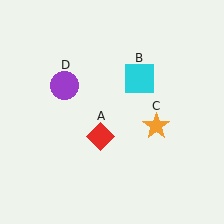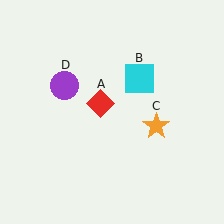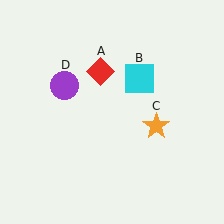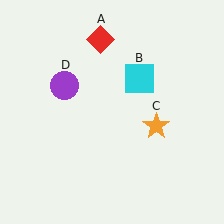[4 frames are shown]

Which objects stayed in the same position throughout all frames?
Cyan square (object B) and orange star (object C) and purple circle (object D) remained stationary.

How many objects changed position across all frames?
1 object changed position: red diamond (object A).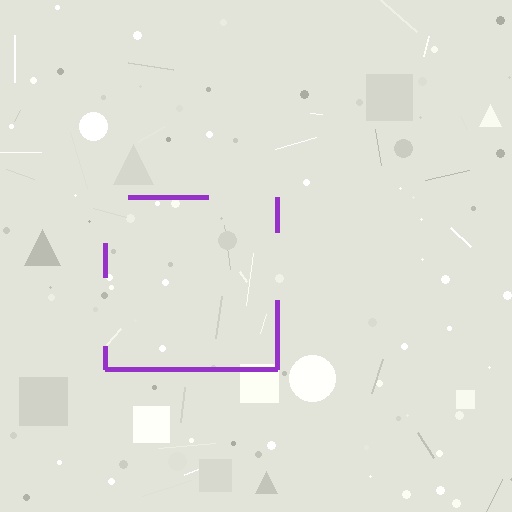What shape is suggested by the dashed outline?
The dashed outline suggests a square.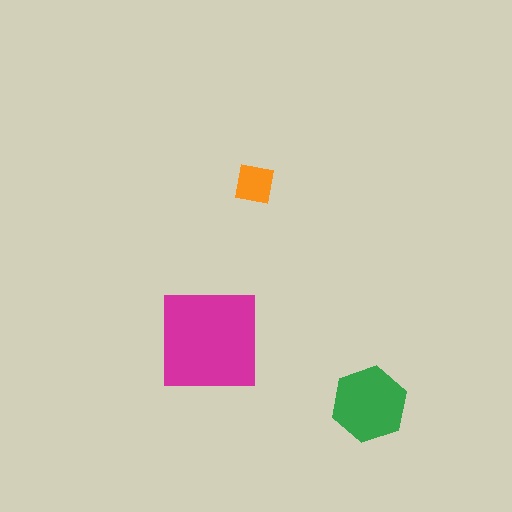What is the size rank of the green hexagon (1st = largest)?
2nd.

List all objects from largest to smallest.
The magenta square, the green hexagon, the orange square.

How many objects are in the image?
There are 3 objects in the image.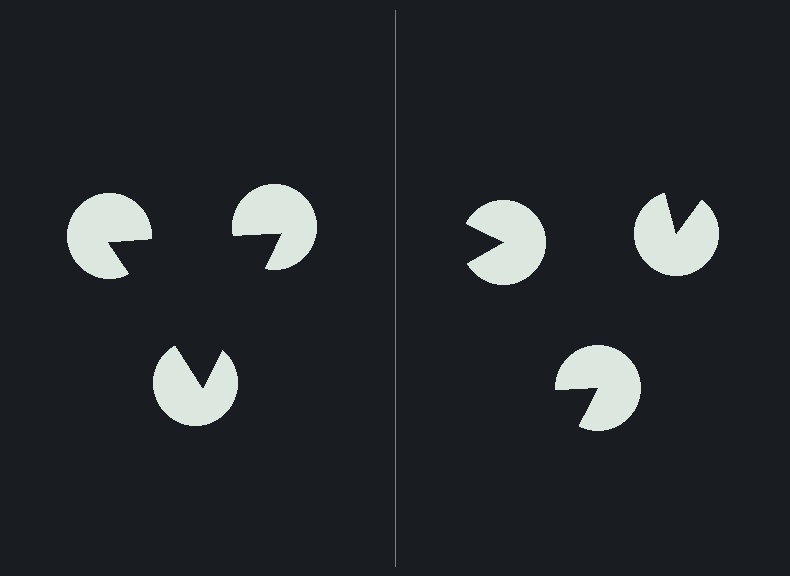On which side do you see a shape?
An illusory triangle appears on the left side. On the right side the wedge cuts are rotated, so no coherent shape forms.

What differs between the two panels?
The pac-man discs are positioned identically on both sides; only the wedge orientations differ. On the left they align to a triangle; on the right they are misaligned.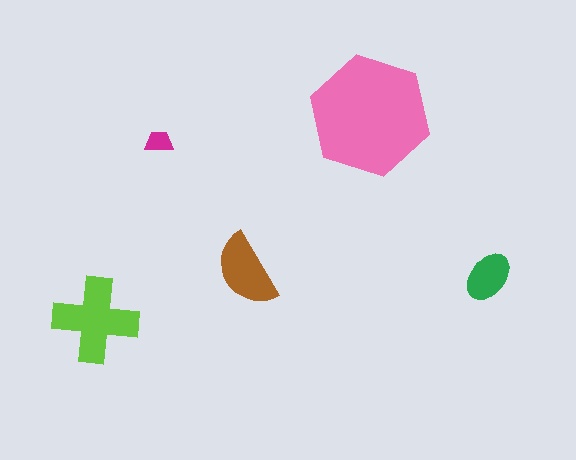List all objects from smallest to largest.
The magenta trapezoid, the green ellipse, the brown semicircle, the lime cross, the pink hexagon.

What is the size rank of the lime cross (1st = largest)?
2nd.